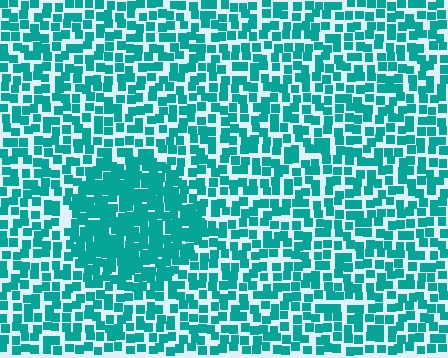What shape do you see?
I see a circle.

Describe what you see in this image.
The image contains small teal elements arranged at two different densities. A circle-shaped region is visible where the elements are more densely packed than the surrounding area.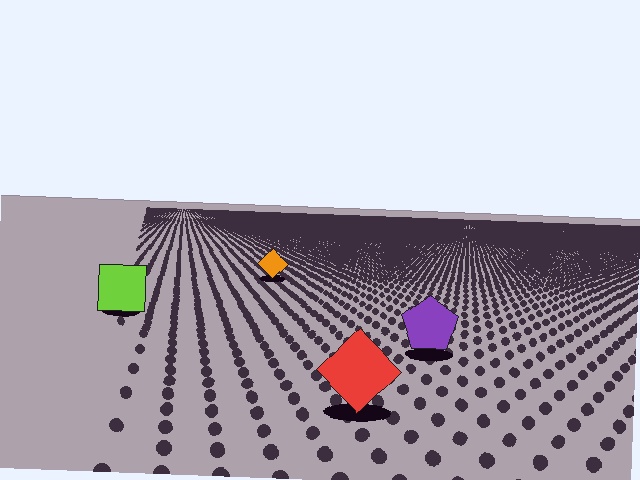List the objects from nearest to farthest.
From nearest to farthest: the red diamond, the purple pentagon, the lime square, the orange diamond.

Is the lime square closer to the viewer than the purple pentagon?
No. The purple pentagon is closer — you can tell from the texture gradient: the ground texture is coarser near it.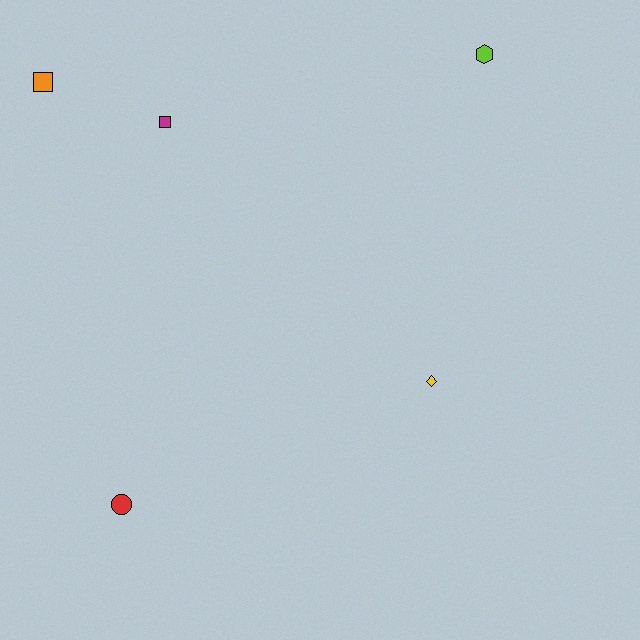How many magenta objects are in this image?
There is 1 magenta object.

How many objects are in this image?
There are 5 objects.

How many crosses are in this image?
There are no crosses.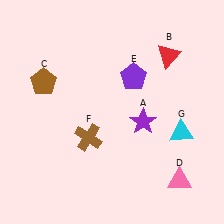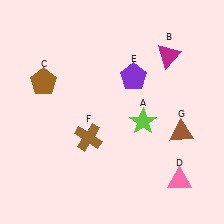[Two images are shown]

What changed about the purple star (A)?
In Image 1, A is purple. In Image 2, it changed to lime.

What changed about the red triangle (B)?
In Image 1, B is red. In Image 2, it changed to magenta.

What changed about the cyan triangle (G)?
In Image 1, G is cyan. In Image 2, it changed to brown.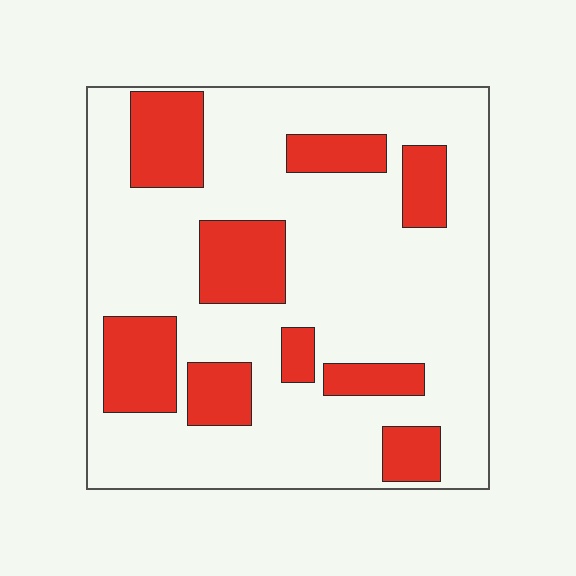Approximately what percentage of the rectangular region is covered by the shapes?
Approximately 25%.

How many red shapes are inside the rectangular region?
9.